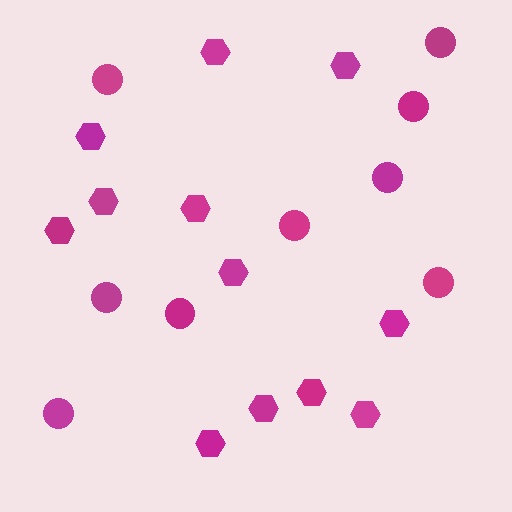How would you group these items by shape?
There are 2 groups: one group of hexagons (12) and one group of circles (9).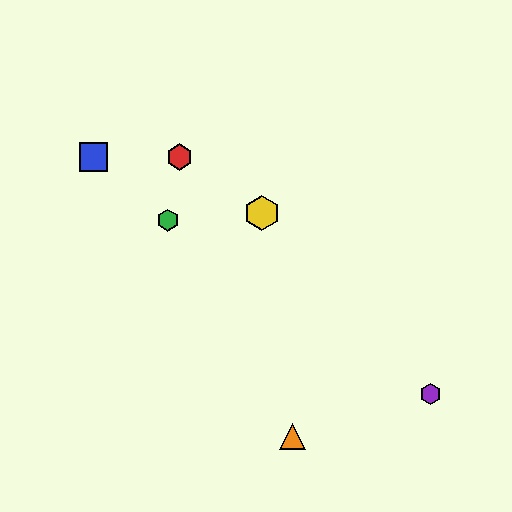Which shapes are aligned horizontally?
The red hexagon, the blue square are aligned horizontally.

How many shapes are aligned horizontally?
2 shapes (the red hexagon, the blue square) are aligned horizontally.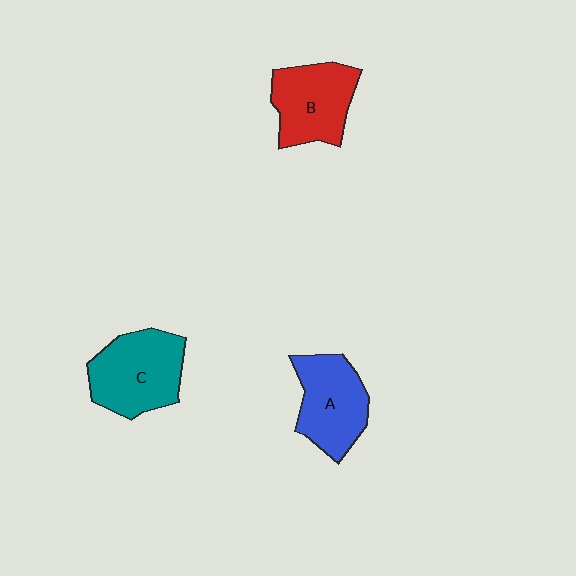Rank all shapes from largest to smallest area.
From largest to smallest: C (teal), A (blue), B (red).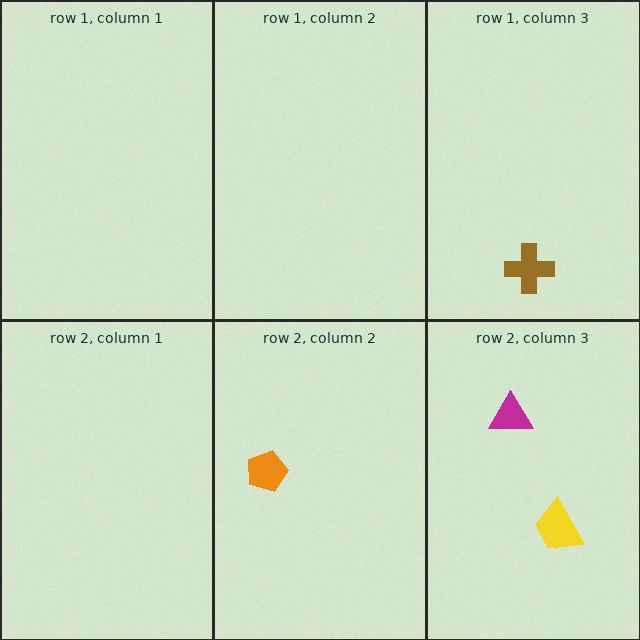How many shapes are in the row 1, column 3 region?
1.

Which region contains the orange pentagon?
The row 2, column 2 region.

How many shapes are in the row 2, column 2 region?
1.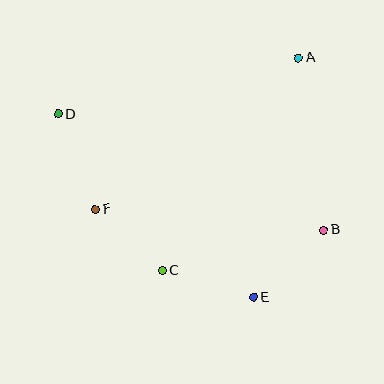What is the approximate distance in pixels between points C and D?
The distance between C and D is approximately 188 pixels.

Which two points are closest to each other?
Points C and F are closest to each other.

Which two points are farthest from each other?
Points B and D are farthest from each other.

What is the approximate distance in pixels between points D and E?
The distance between D and E is approximately 268 pixels.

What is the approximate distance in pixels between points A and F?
The distance between A and F is approximately 253 pixels.